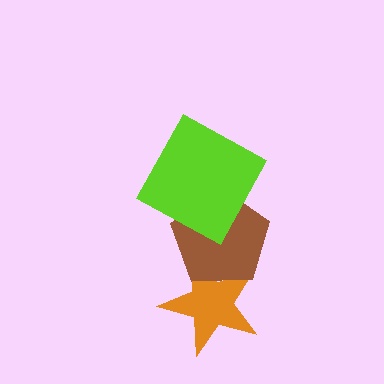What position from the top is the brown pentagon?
The brown pentagon is 2nd from the top.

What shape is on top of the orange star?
The brown pentagon is on top of the orange star.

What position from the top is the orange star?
The orange star is 3rd from the top.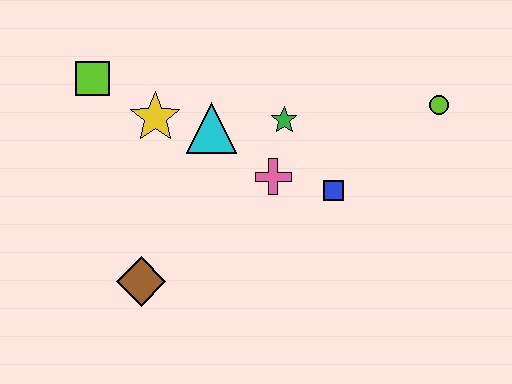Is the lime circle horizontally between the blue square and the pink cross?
No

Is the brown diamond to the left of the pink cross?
Yes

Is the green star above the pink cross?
Yes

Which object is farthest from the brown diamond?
The lime circle is farthest from the brown diamond.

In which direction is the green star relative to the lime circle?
The green star is to the left of the lime circle.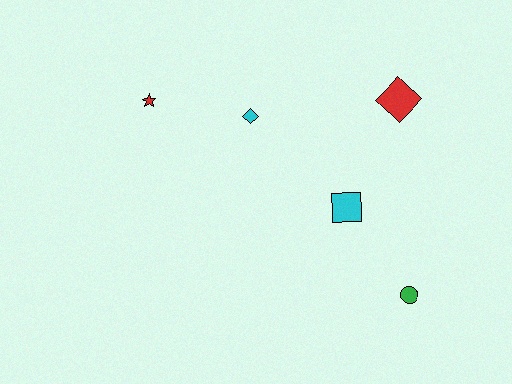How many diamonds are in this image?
There are 2 diamonds.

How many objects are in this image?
There are 5 objects.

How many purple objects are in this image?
There are no purple objects.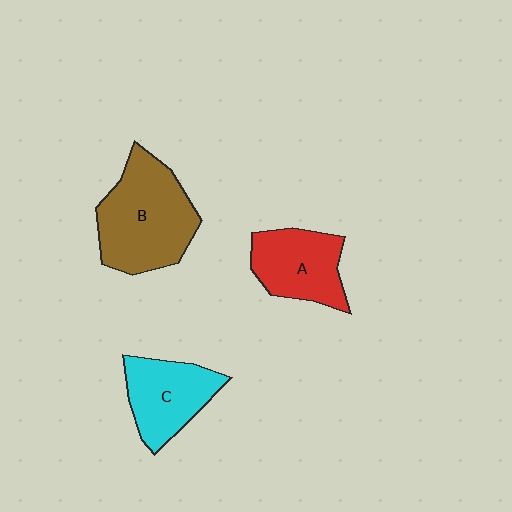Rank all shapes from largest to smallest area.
From largest to smallest: B (brown), C (cyan), A (red).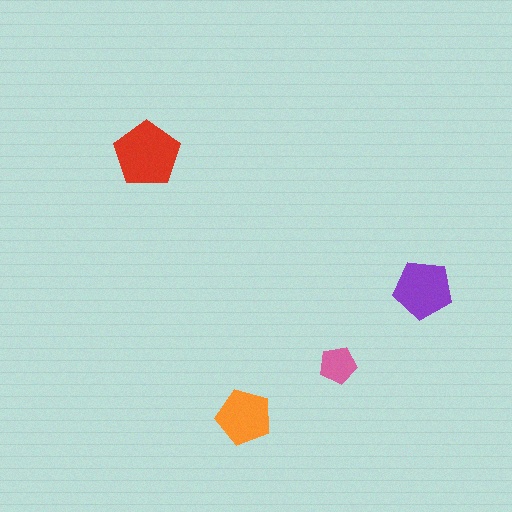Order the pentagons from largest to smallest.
the red one, the purple one, the orange one, the pink one.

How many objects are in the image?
There are 4 objects in the image.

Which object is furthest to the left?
The red pentagon is leftmost.